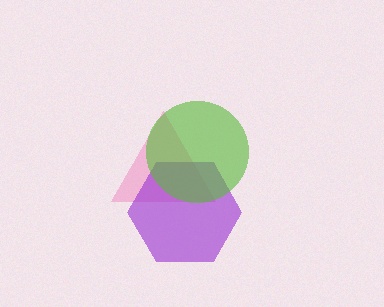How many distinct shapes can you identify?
There are 3 distinct shapes: a pink triangle, a purple hexagon, a lime circle.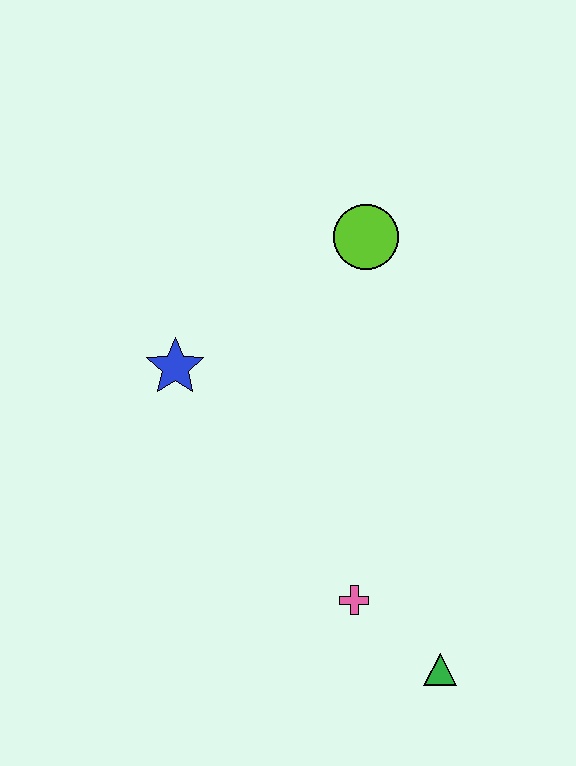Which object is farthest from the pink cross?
The lime circle is farthest from the pink cross.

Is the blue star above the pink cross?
Yes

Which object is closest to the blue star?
The lime circle is closest to the blue star.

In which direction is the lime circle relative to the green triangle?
The lime circle is above the green triangle.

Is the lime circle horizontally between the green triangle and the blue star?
Yes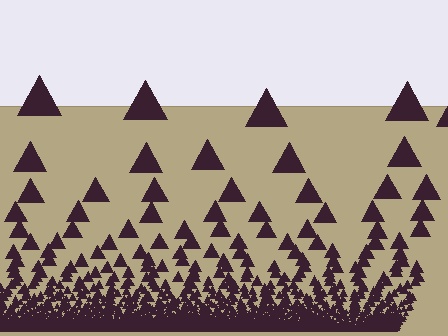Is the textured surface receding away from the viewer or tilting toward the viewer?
The surface appears to tilt toward the viewer. Texture elements get larger and sparser toward the top.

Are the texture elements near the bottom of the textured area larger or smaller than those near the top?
Smaller. The gradient is inverted — elements near the bottom are smaller and denser.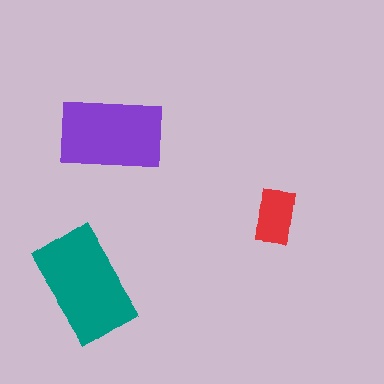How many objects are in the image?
There are 3 objects in the image.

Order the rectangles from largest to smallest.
the teal one, the purple one, the red one.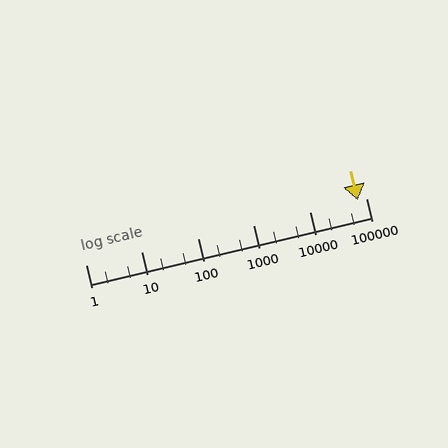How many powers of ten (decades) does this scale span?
The scale spans 5 decades, from 1 to 100000.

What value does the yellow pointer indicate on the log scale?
The pointer indicates approximately 71000.